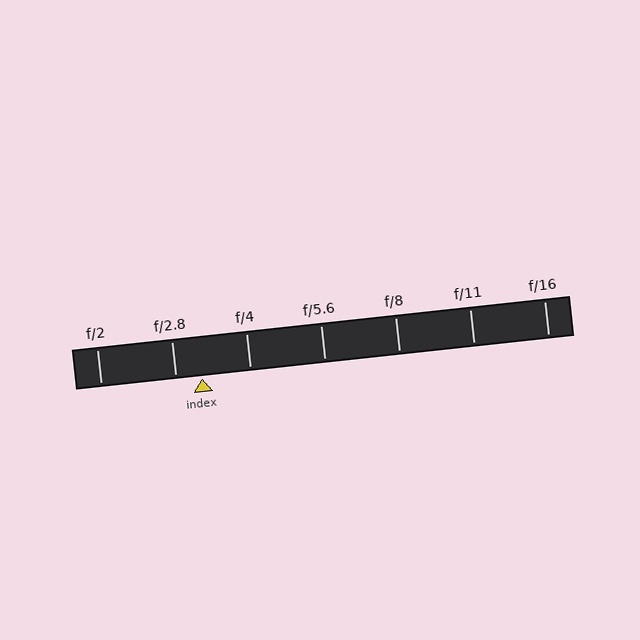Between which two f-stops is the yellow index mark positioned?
The index mark is between f/2.8 and f/4.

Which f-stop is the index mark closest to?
The index mark is closest to f/2.8.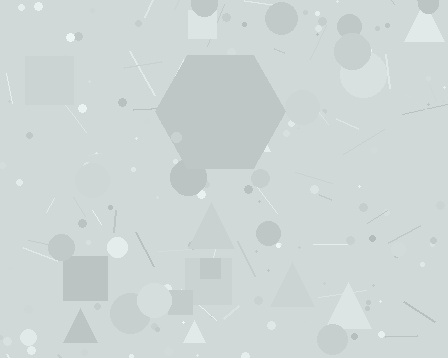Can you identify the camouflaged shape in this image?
The camouflaged shape is a hexagon.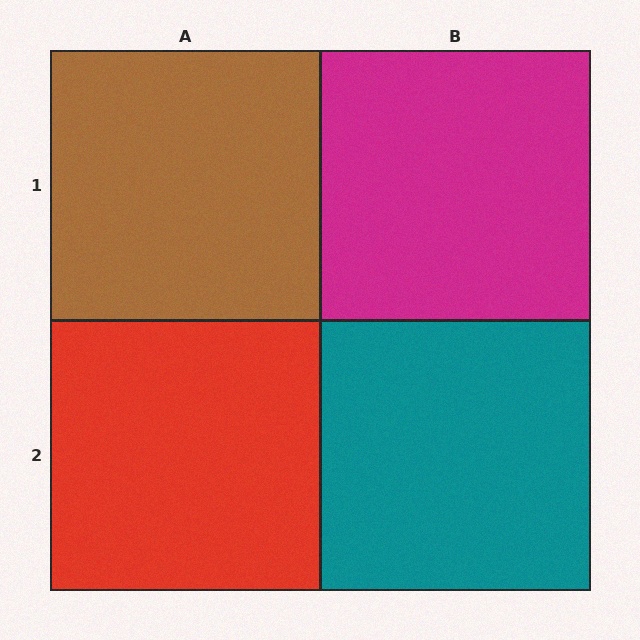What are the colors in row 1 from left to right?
Brown, magenta.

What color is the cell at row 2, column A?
Red.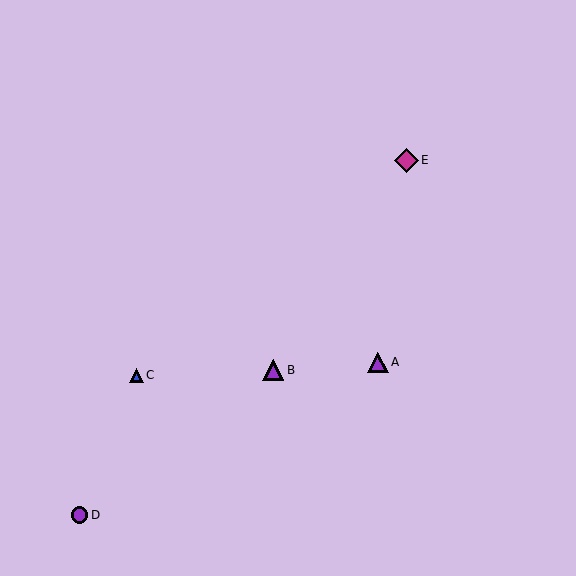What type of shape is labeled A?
Shape A is a purple triangle.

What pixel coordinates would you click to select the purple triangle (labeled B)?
Click at (273, 370) to select the purple triangle B.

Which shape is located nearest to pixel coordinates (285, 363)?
The purple triangle (labeled B) at (273, 370) is nearest to that location.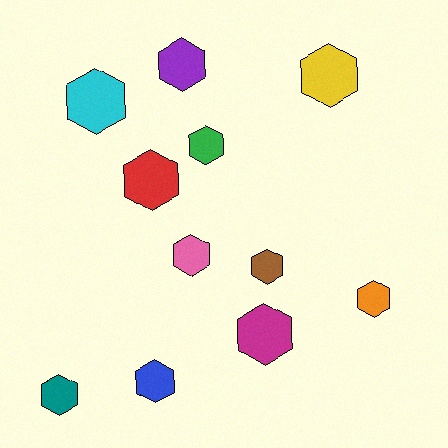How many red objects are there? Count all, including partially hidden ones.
There is 1 red object.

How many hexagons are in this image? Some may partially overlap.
There are 11 hexagons.